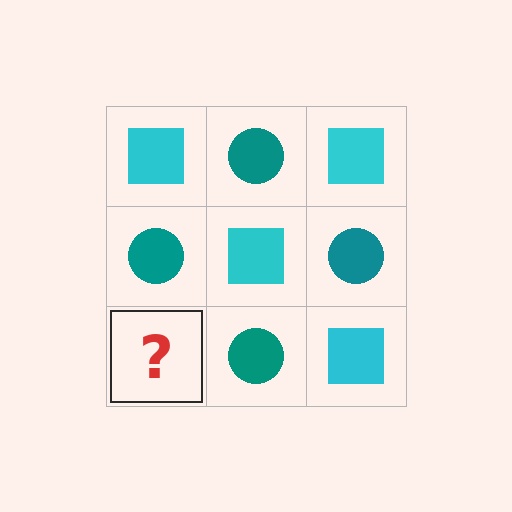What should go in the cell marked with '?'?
The missing cell should contain a cyan square.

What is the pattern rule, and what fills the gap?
The rule is that it alternates cyan square and teal circle in a checkerboard pattern. The gap should be filled with a cyan square.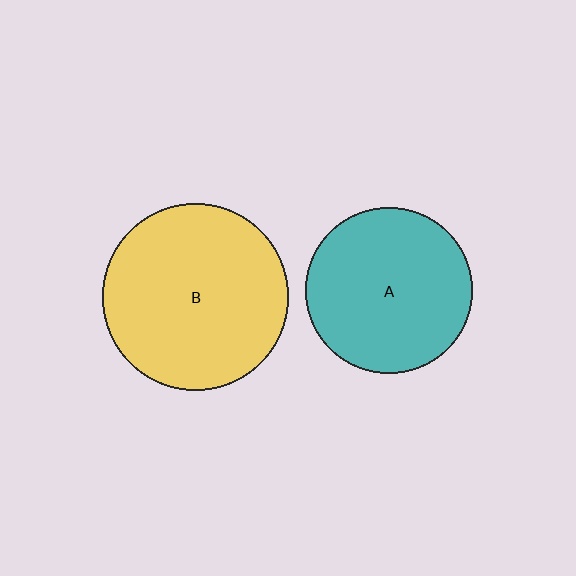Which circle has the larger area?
Circle B (yellow).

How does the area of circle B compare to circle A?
Approximately 1.3 times.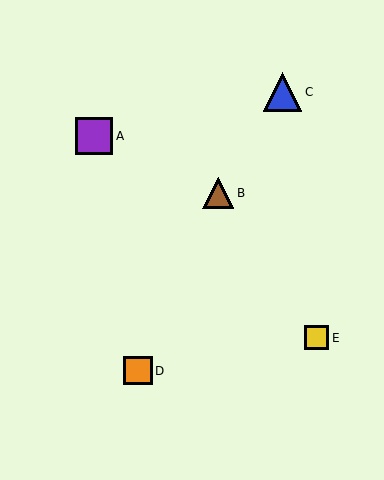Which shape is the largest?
The blue triangle (labeled C) is the largest.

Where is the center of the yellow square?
The center of the yellow square is at (317, 338).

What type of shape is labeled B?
Shape B is a brown triangle.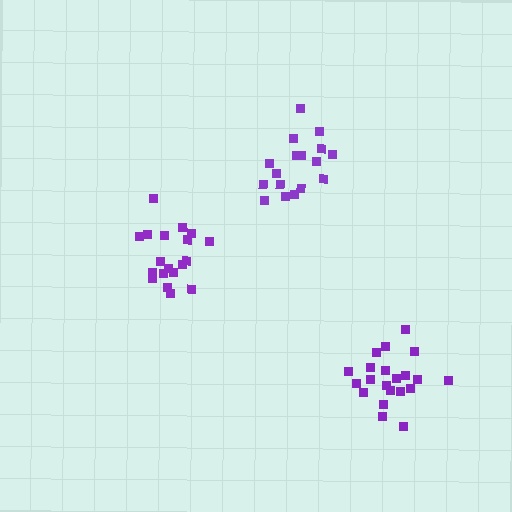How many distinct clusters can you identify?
There are 3 distinct clusters.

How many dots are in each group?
Group 1: 21 dots, Group 2: 19 dots, Group 3: 17 dots (57 total).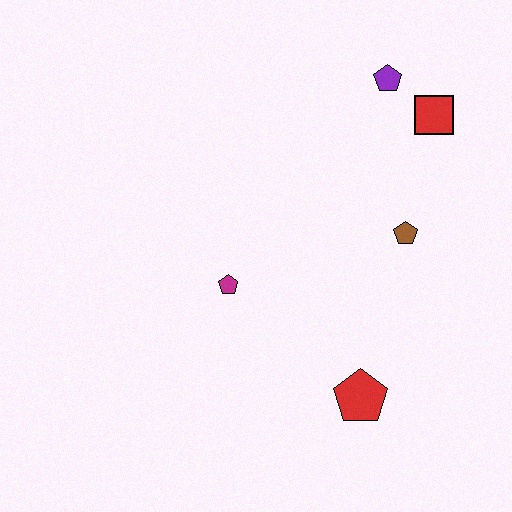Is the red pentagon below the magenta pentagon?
Yes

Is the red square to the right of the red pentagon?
Yes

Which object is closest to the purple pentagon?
The red square is closest to the purple pentagon.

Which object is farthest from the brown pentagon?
The magenta pentagon is farthest from the brown pentagon.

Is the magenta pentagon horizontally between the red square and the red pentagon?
No